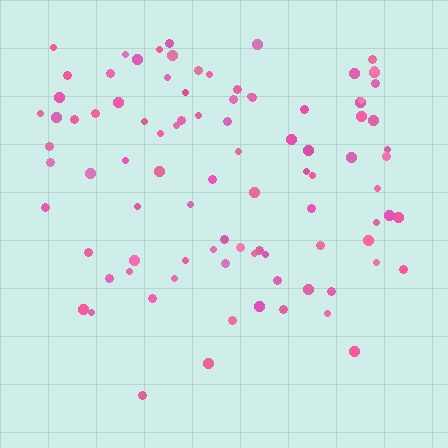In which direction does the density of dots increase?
From bottom to top, with the top side densest.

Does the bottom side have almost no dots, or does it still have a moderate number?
Still a moderate number, just noticeably fewer than the top.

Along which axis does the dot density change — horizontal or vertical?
Vertical.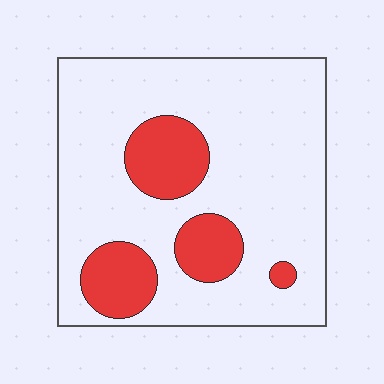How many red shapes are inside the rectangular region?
4.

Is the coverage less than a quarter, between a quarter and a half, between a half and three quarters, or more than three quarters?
Less than a quarter.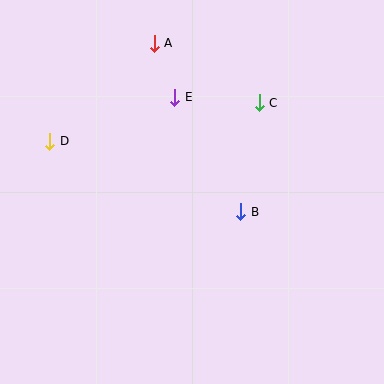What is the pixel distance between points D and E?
The distance between D and E is 133 pixels.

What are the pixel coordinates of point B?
Point B is at (241, 212).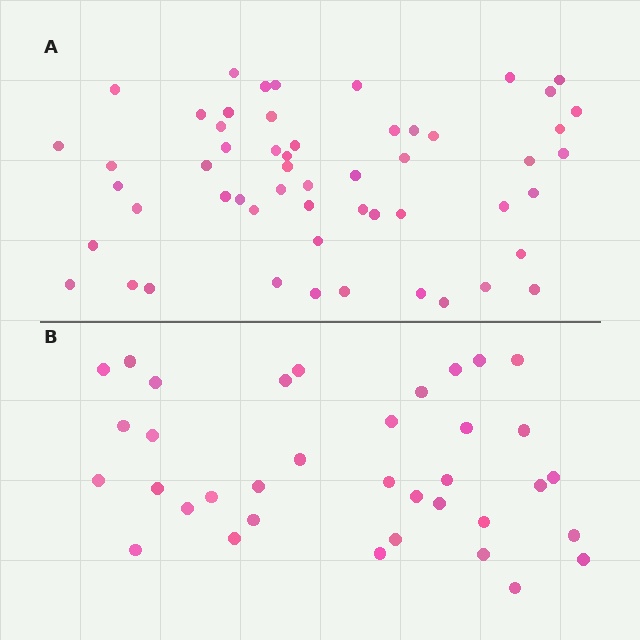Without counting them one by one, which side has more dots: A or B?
Region A (the top region) has more dots.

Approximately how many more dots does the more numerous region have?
Region A has approximately 20 more dots than region B.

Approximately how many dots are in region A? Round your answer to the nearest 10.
About 60 dots. (The exact count is 55, which rounds to 60.)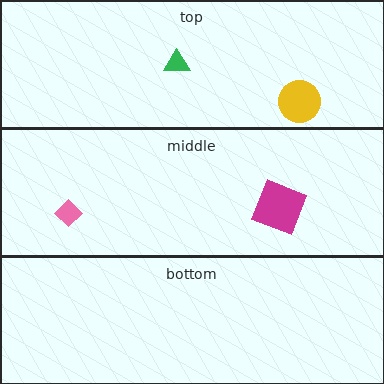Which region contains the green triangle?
The top region.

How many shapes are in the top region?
2.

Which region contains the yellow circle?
The top region.